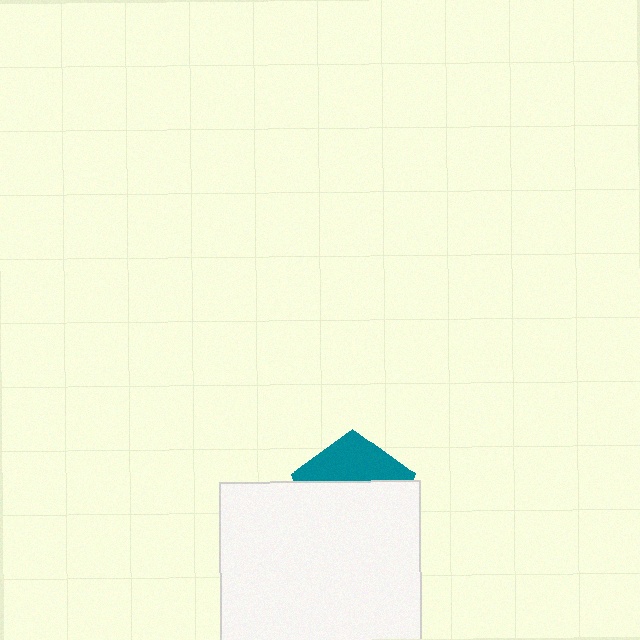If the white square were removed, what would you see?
You would see the complete teal pentagon.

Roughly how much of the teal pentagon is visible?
A small part of it is visible (roughly 36%).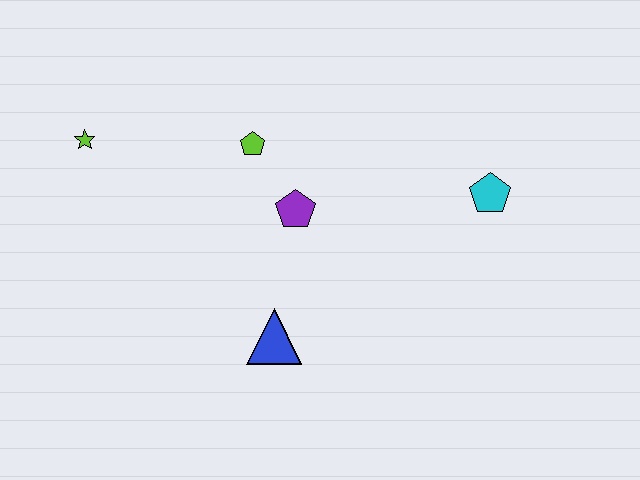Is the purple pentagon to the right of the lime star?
Yes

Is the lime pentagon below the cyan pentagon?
No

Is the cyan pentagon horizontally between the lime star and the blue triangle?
No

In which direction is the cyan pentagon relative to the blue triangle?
The cyan pentagon is to the right of the blue triangle.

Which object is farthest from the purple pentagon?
The lime star is farthest from the purple pentagon.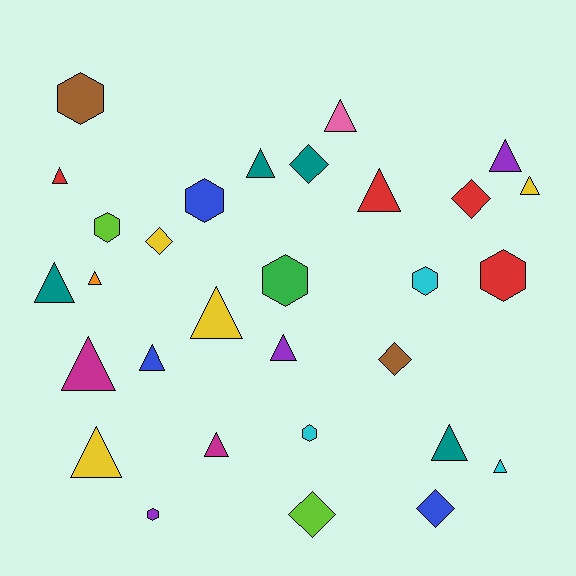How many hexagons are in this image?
There are 8 hexagons.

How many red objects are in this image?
There are 4 red objects.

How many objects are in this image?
There are 30 objects.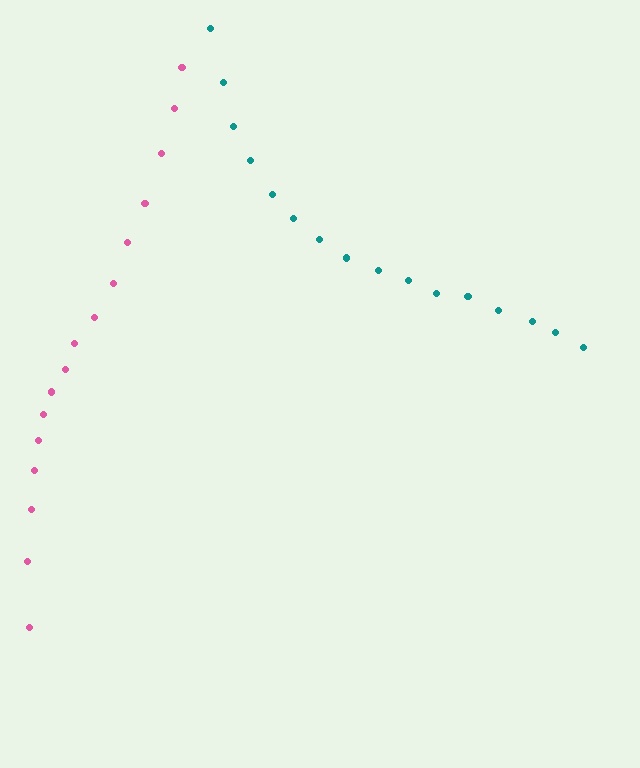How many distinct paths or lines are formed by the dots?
There are 2 distinct paths.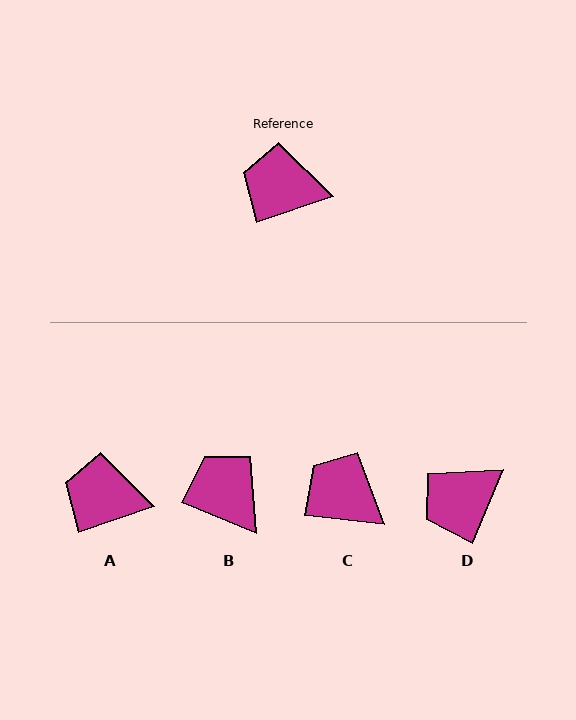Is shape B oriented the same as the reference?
No, it is off by about 41 degrees.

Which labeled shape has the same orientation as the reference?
A.